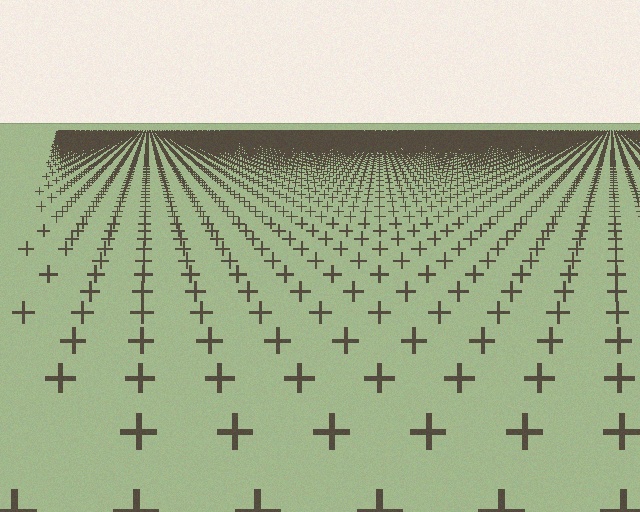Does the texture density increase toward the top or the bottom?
Density increases toward the top.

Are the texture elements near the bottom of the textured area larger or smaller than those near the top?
Larger. Near the bottom, elements are closer to the viewer and appear at a bigger on-screen size.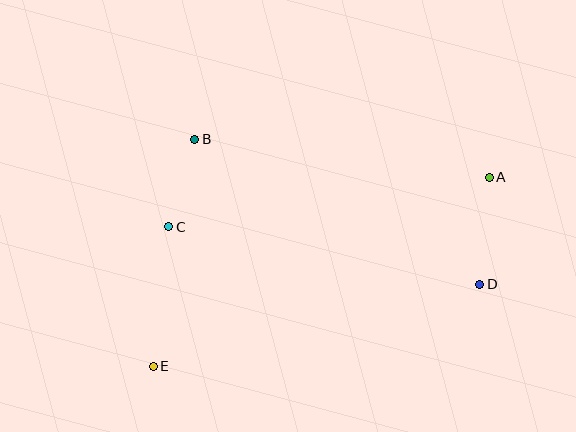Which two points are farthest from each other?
Points A and E are farthest from each other.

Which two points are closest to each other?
Points B and C are closest to each other.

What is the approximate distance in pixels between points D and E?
The distance between D and E is approximately 337 pixels.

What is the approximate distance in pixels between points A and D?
The distance between A and D is approximately 108 pixels.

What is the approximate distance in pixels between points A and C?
The distance between A and C is approximately 324 pixels.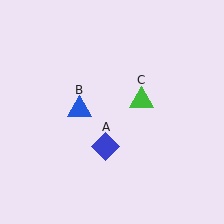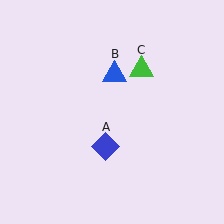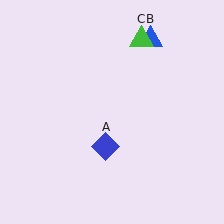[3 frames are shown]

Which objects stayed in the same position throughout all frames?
Blue diamond (object A) remained stationary.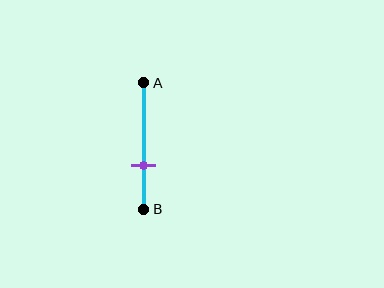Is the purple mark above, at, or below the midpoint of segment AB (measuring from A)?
The purple mark is below the midpoint of segment AB.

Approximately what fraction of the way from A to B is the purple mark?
The purple mark is approximately 65% of the way from A to B.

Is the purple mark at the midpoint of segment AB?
No, the mark is at about 65% from A, not at the 50% midpoint.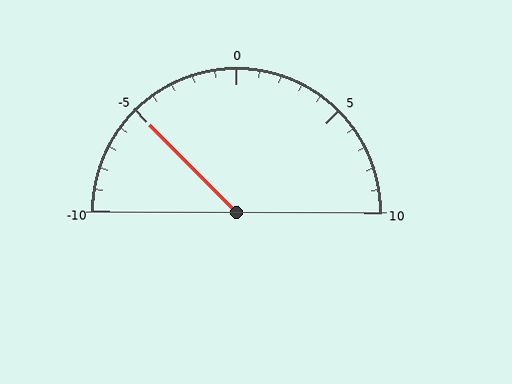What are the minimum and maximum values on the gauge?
The gauge ranges from -10 to 10.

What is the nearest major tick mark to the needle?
The nearest major tick mark is -5.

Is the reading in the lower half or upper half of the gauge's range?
The reading is in the lower half of the range (-10 to 10).